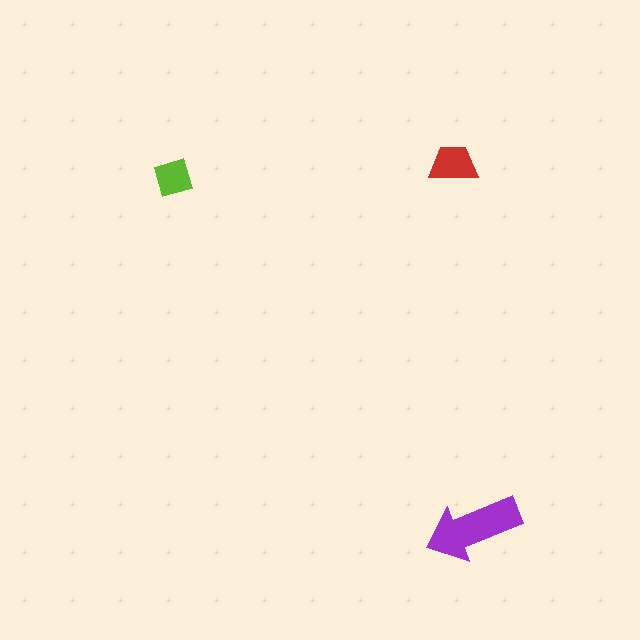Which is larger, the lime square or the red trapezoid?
The red trapezoid.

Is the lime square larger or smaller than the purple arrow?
Smaller.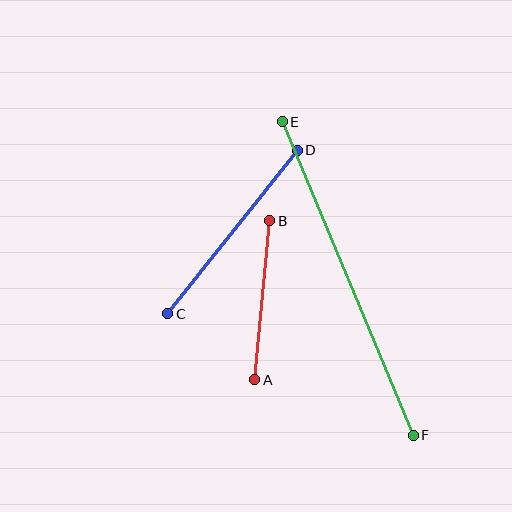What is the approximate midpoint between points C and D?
The midpoint is at approximately (233, 232) pixels.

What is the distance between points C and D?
The distance is approximately 208 pixels.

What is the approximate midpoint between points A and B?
The midpoint is at approximately (262, 300) pixels.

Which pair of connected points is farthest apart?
Points E and F are farthest apart.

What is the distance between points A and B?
The distance is approximately 160 pixels.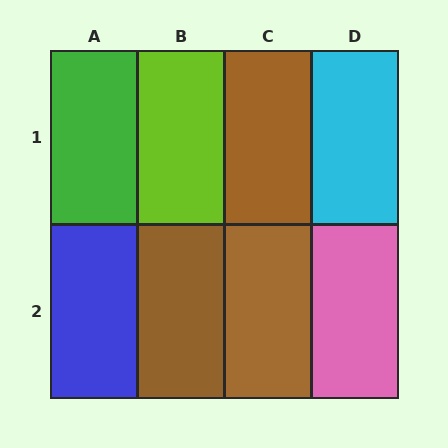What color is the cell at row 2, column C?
Brown.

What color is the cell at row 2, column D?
Pink.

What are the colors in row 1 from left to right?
Green, lime, brown, cyan.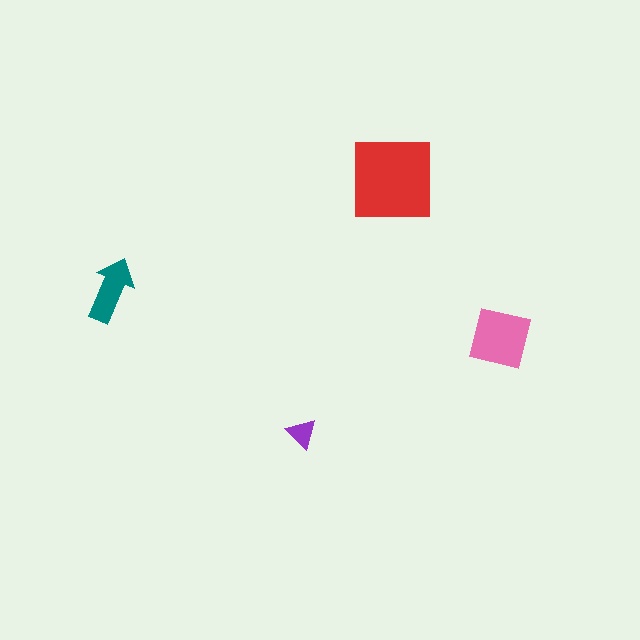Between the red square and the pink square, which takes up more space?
The red square.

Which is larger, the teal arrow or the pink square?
The pink square.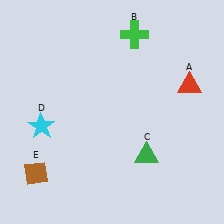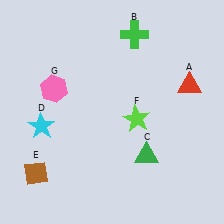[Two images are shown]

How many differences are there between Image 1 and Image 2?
There are 2 differences between the two images.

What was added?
A lime star (F), a pink hexagon (G) were added in Image 2.